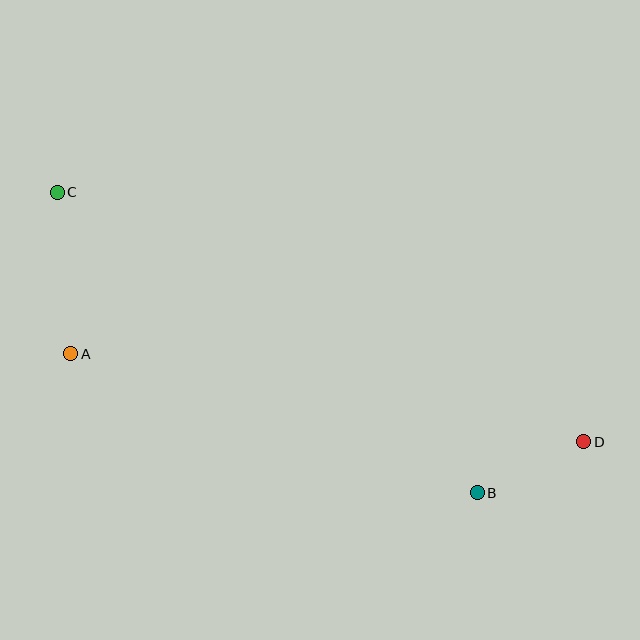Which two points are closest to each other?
Points B and D are closest to each other.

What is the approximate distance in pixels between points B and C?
The distance between B and C is approximately 516 pixels.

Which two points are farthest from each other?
Points C and D are farthest from each other.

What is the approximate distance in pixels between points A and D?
The distance between A and D is approximately 520 pixels.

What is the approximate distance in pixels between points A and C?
The distance between A and C is approximately 162 pixels.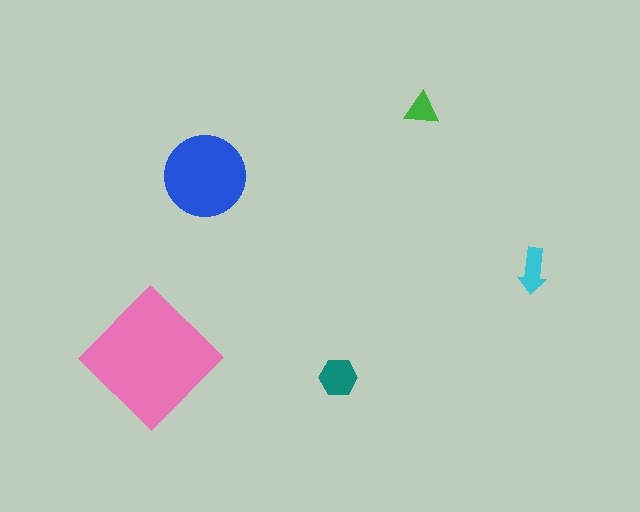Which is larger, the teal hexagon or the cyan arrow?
The teal hexagon.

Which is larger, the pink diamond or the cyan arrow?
The pink diamond.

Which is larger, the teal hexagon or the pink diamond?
The pink diamond.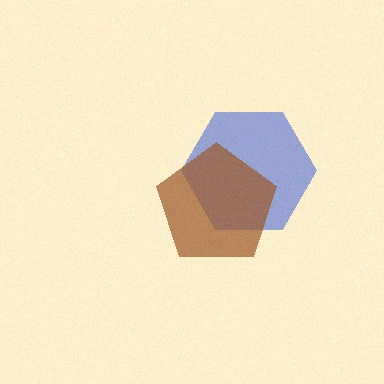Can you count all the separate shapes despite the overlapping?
Yes, there are 2 separate shapes.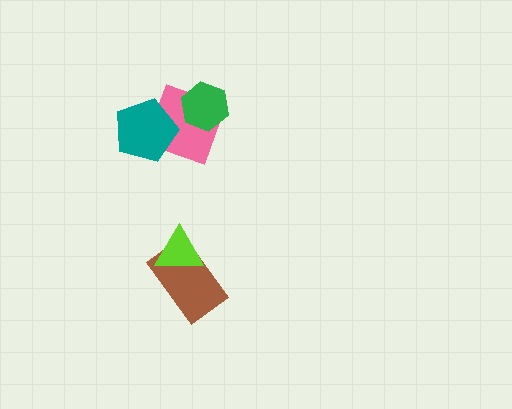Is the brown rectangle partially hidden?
Yes, it is partially covered by another shape.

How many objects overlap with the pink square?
2 objects overlap with the pink square.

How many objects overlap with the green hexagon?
1 object overlaps with the green hexagon.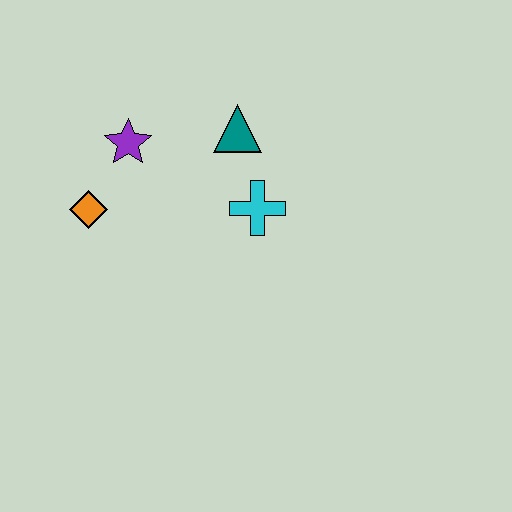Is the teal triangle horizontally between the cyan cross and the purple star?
Yes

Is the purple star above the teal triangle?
No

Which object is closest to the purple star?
The orange diamond is closest to the purple star.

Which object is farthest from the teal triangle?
The orange diamond is farthest from the teal triangle.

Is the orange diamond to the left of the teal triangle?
Yes